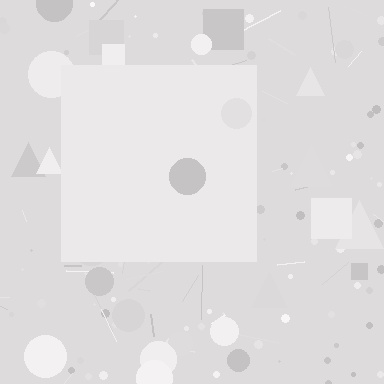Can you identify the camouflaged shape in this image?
The camouflaged shape is a square.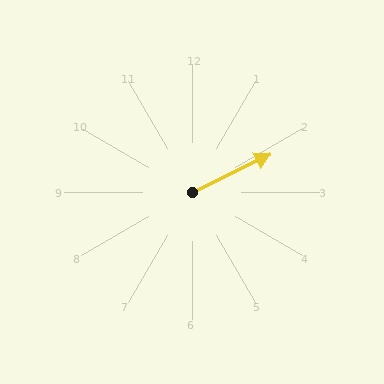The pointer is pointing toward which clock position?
Roughly 2 o'clock.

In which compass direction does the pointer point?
Northeast.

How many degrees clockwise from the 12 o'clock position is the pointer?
Approximately 64 degrees.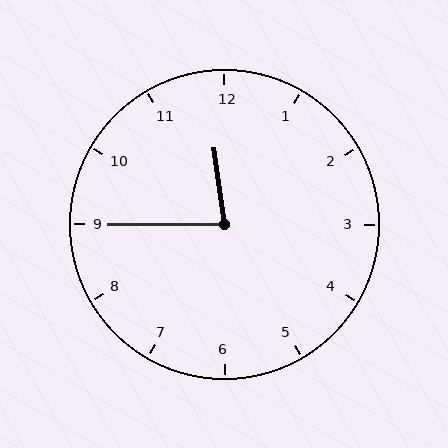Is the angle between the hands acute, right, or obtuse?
It is acute.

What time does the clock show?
11:45.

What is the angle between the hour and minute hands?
Approximately 82 degrees.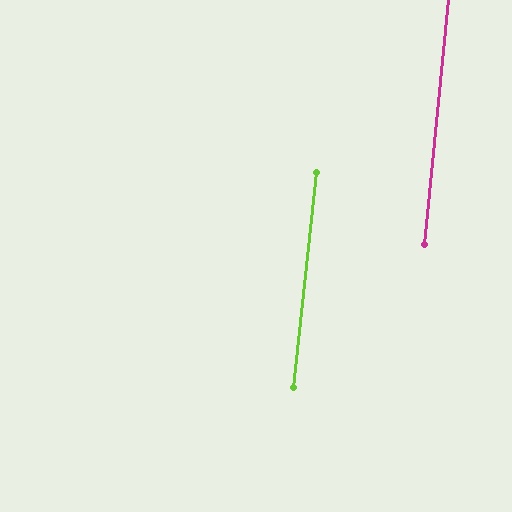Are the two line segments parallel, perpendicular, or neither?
Parallel — their directions differ by only 0.5°.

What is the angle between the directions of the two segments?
Approximately 0 degrees.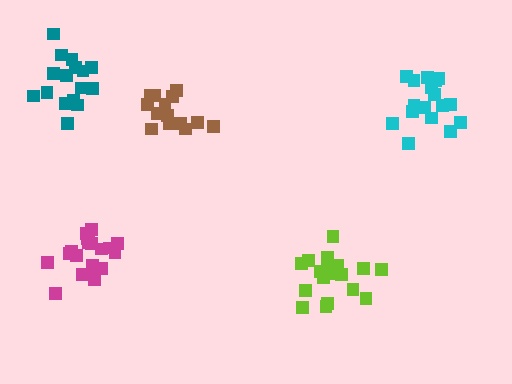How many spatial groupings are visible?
There are 5 spatial groupings.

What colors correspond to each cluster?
The clusters are colored: teal, brown, magenta, cyan, lime.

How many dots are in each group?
Group 1: 16 dots, Group 2: 14 dots, Group 3: 20 dots, Group 4: 17 dots, Group 5: 20 dots (87 total).